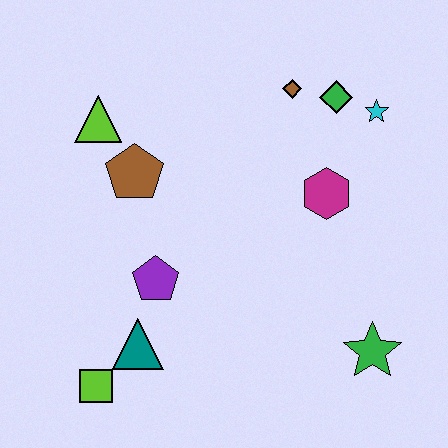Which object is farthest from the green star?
The lime triangle is farthest from the green star.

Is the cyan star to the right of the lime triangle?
Yes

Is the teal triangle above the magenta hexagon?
No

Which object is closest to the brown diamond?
The green diamond is closest to the brown diamond.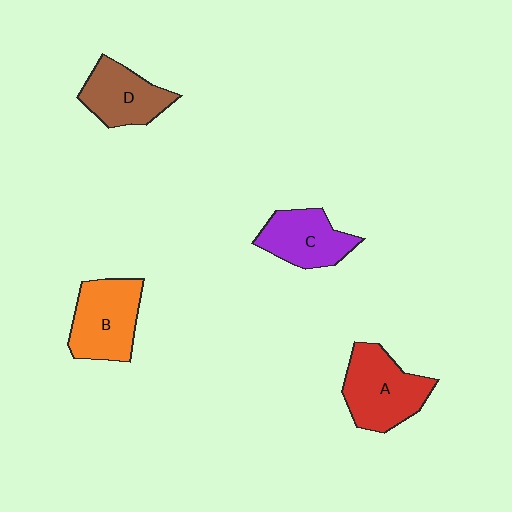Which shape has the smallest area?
Shape D (brown).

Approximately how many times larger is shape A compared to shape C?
Approximately 1.3 times.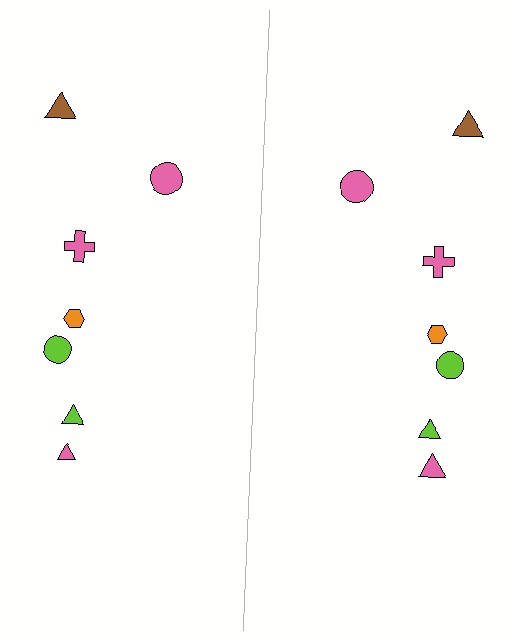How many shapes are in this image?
There are 14 shapes in this image.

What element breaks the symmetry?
The pink triangle on the right side has a different size than its mirror counterpart.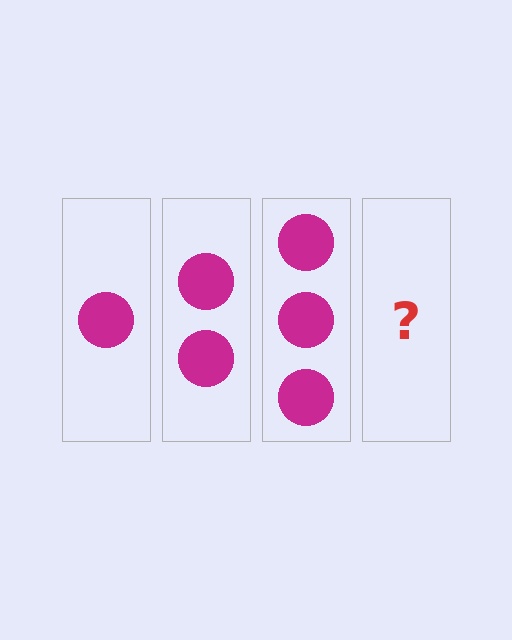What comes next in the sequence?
The next element should be 4 circles.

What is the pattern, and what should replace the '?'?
The pattern is that each step adds one more circle. The '?' should be 4 circles.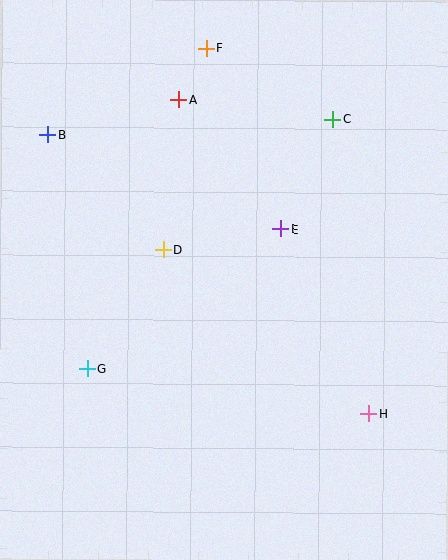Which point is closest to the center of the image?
Point D at (164, 249) is closest to the center.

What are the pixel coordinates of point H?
Point H is at (369, 414).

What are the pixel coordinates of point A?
Point A is at (179, 100).